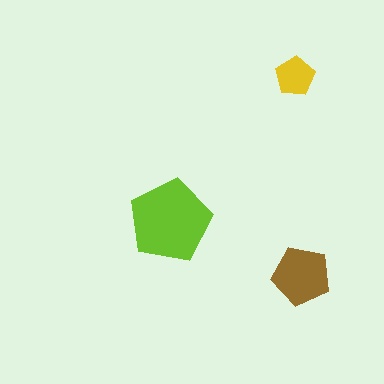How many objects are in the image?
There are 3 objects in the image.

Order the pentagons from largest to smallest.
the lime one, the brown one, the yellow one.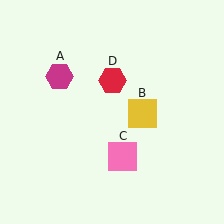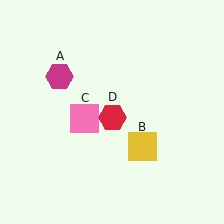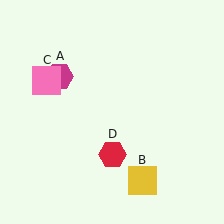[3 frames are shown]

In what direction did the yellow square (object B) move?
The yellow square (object B) moved down.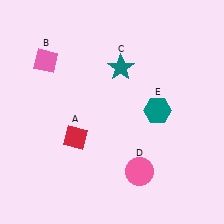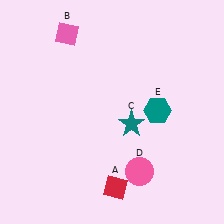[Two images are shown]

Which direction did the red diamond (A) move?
The red diamond (A) moved down.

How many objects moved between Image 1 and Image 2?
3 objects moved between the two images.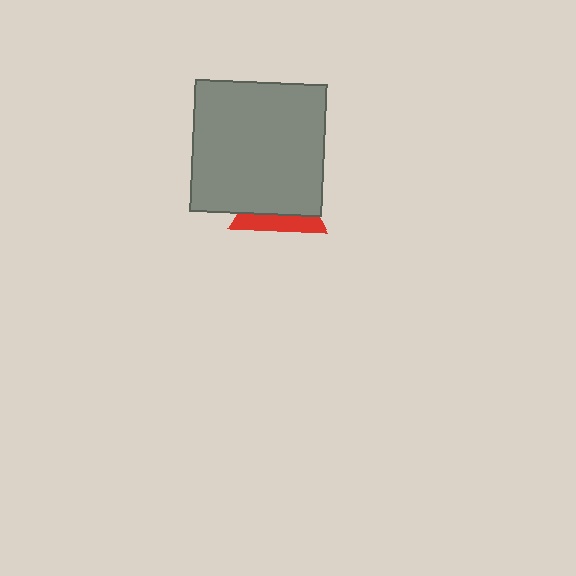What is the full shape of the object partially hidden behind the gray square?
The partially hidden object is a red triangle.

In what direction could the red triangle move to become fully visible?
The red triangle could move down. That would shift it out from behind the gray square entirely.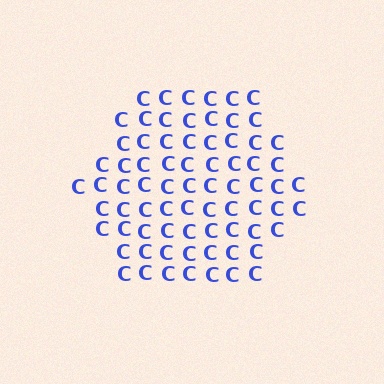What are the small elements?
The small elements are letter C's.